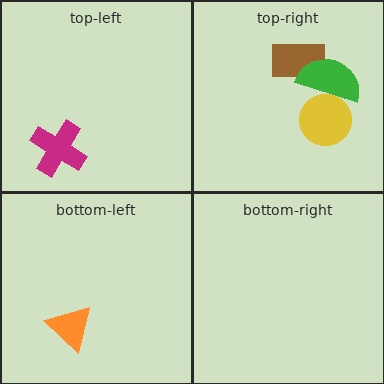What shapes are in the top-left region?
The magenta cross.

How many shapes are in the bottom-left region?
1.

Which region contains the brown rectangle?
The top-right region.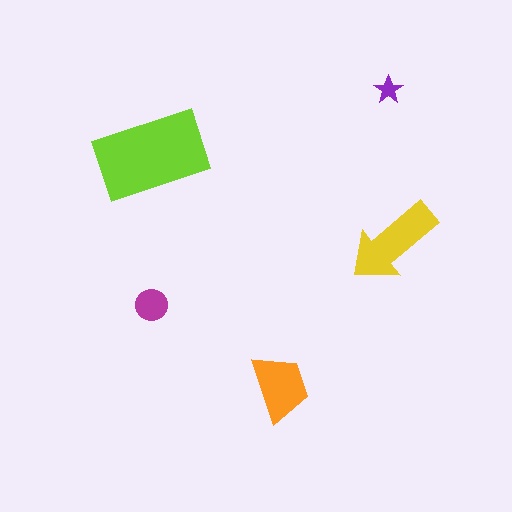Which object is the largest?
The lime rectangle.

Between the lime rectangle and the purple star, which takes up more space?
The lime rectangle.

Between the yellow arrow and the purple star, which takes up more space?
The yellow arrow.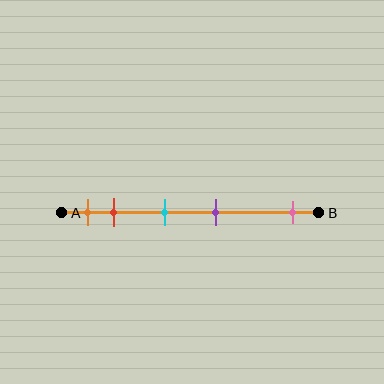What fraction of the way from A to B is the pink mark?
The pink mark is approximately 90% (0.9) of the way from A to B.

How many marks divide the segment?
There are 5 marks dividing the segment.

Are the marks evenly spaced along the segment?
No, the marks are not evenly spaced.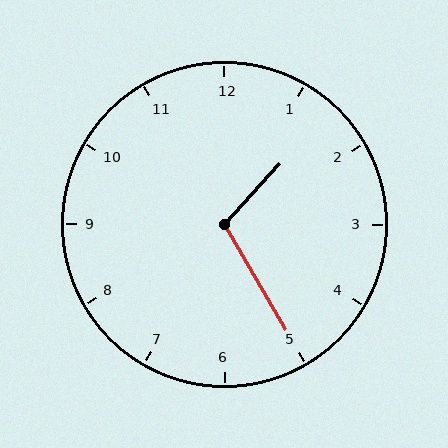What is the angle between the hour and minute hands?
Approximately 108 degrees.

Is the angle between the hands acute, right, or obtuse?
It is obtuse.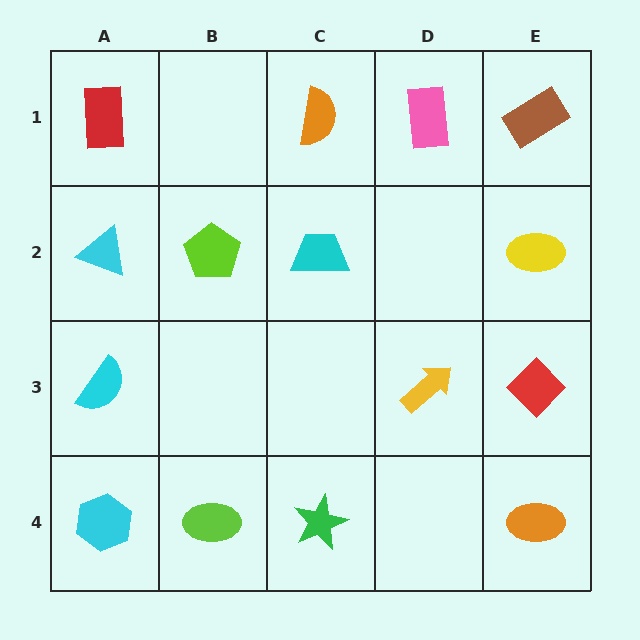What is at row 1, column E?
A brown rectangle.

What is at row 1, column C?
An orange semicircle.